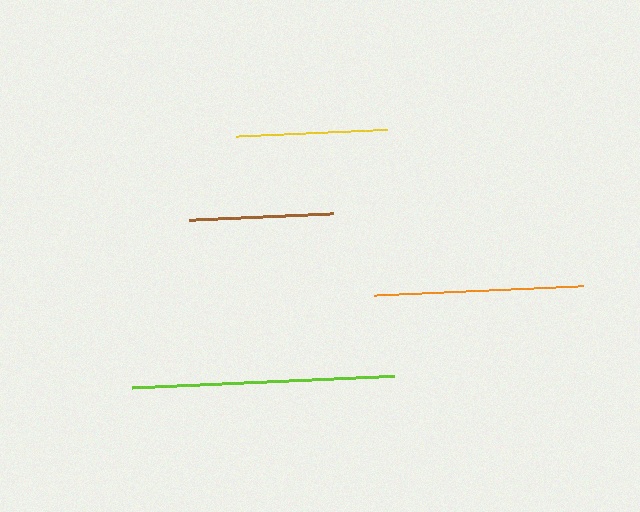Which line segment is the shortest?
The brown line is the shortest at approximately 144 pixels.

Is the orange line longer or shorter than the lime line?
The lime line is longer than the orange line.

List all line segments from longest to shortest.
From longest to shortest: lime, orange, yellow, brown.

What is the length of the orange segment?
The orange segment is approximately 208 pixels long.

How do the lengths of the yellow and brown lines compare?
The yellow and brown lines are approximately the same length.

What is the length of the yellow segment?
The yellow segment is approximately 152 pixels long.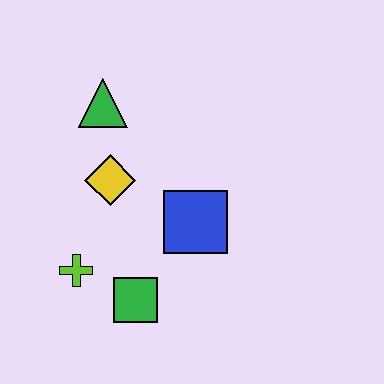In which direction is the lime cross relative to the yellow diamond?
The lime cross is below the yellow diamond.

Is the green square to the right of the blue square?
No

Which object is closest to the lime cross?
The green square is closest to the lime cross.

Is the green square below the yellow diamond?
Yes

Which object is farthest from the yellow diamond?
The green square is farthest from the yellow diamond.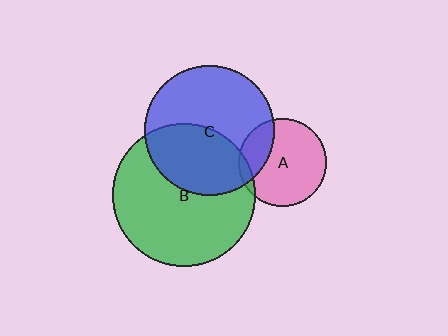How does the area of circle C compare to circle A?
Approximately 2.2 times.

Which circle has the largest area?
Circle B (green).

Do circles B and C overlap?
Yes.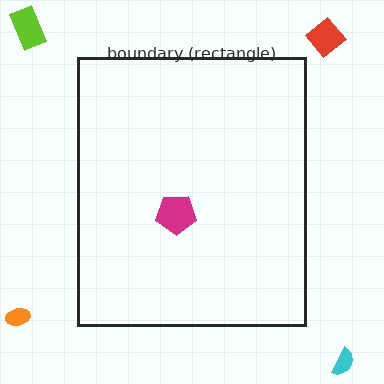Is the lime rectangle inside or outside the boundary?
Outside.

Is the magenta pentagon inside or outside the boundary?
Inside.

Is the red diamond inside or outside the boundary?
Outside.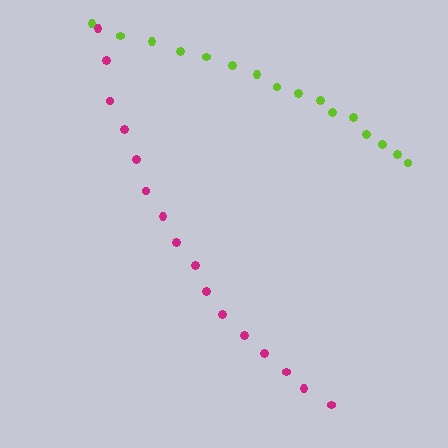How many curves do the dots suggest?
There are 2 distinct paths.